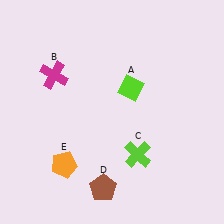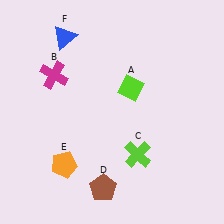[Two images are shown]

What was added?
A blue triangle (F) was added in Image 2.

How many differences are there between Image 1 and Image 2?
There is 1 difference between the two images.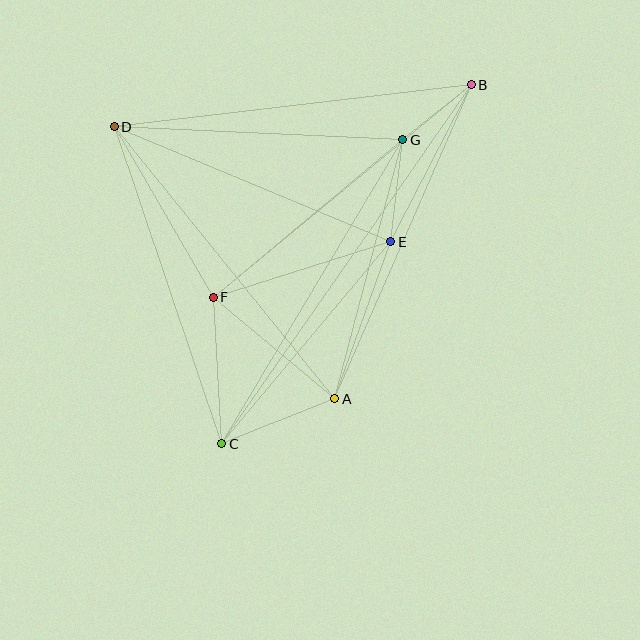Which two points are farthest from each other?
Points B and C are farthest from each other.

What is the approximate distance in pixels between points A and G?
The distance between A and G is approximately 267 pixels.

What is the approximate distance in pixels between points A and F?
The distance between A and F is approximately 159 pixels.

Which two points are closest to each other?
Points B and G are closest to each other.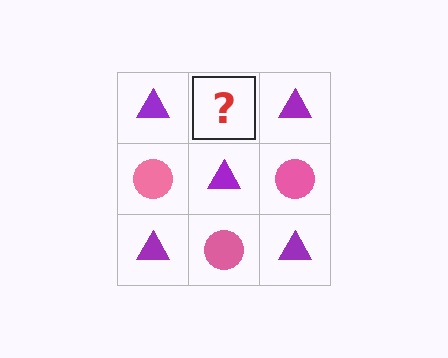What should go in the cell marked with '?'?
The missing cell should contain a pink circle.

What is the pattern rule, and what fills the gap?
The rule is that it alternates purple triangle and pink circle in a checkerboard pattern. The gap should be filled with a pink circle.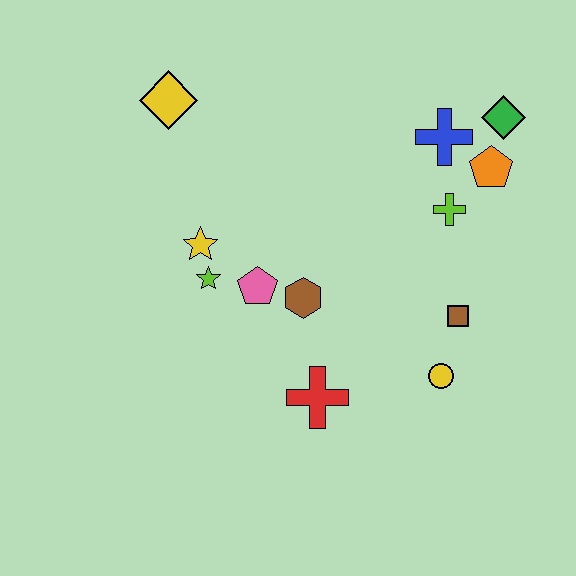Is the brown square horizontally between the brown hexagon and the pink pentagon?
No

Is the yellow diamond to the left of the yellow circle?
Yes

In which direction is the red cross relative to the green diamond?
The red cross is below the green diamond.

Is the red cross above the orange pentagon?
No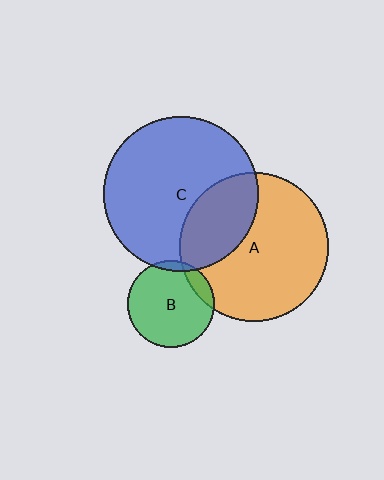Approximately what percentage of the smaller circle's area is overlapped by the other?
Approximately 10%.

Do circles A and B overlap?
Yes.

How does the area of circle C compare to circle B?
Approximately 3.2 times.